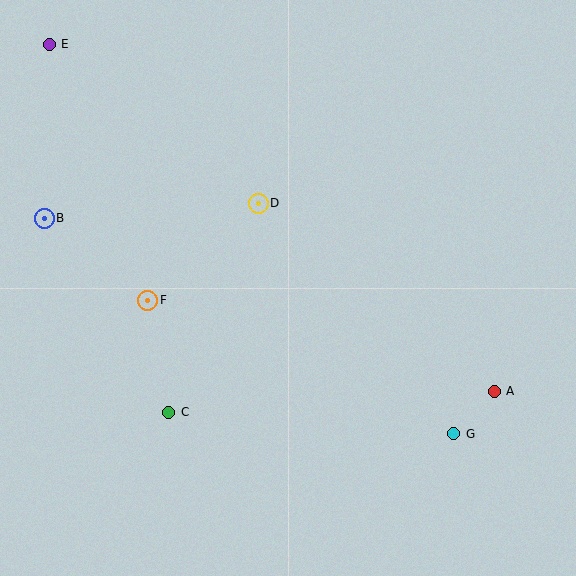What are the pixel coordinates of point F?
Point F is at (148, 300).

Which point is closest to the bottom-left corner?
Point C is closest to the bottom-left corner.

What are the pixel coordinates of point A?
Point A is at (494, 391).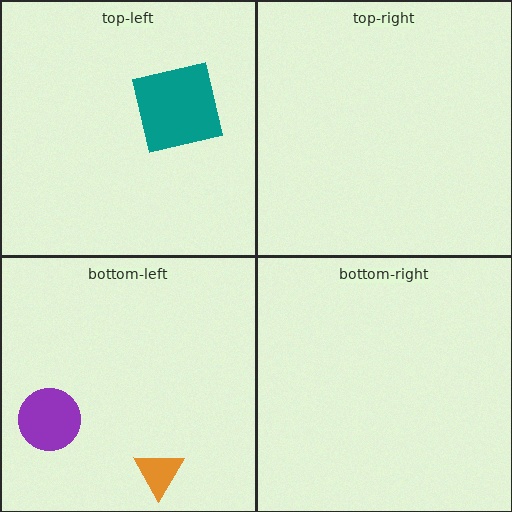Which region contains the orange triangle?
The bottom-left region.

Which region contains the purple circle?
The bottom-left region.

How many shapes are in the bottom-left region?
2.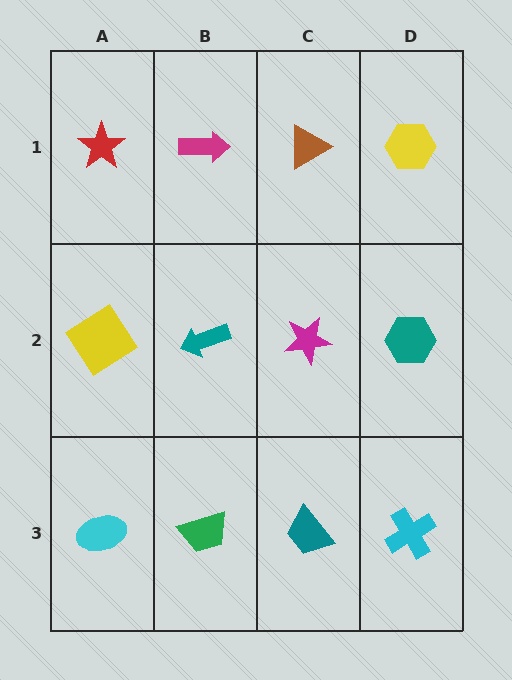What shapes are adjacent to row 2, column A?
A red star (row 1, column A), a cyan ellipse (row 3, column A), a teal arrow (row 2, column B).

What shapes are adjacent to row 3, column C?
A magenta star (row 2, column C), a green trapezoid (row 3, column B), a cyan cross (row 3, column D).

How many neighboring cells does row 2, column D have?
3.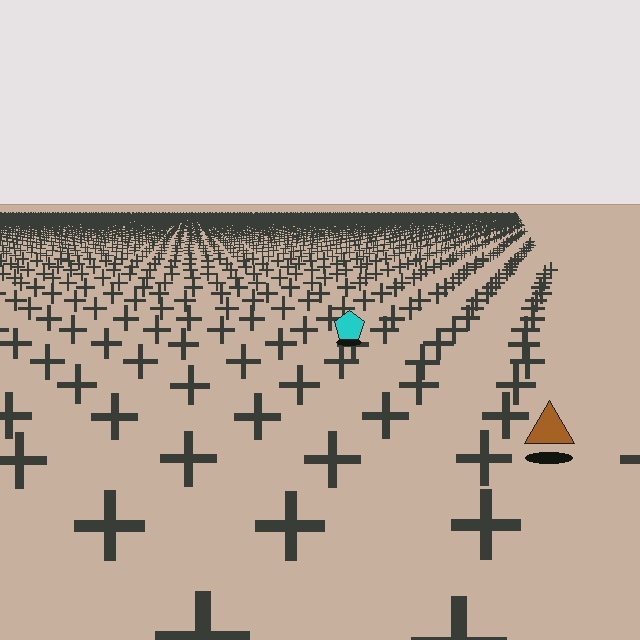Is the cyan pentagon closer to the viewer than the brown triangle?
No. The brown triangle is closer — you can tell from the texture gradient: the ground texture is coarser near it.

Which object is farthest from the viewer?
The cyan pentagon is farthest from the viewer. It appears smaller and the ground texture around it is denser.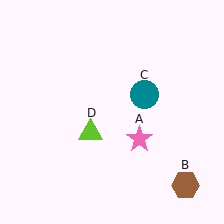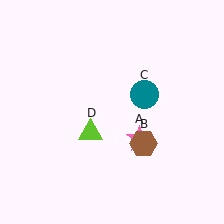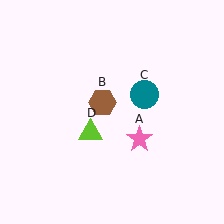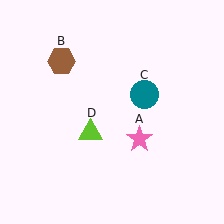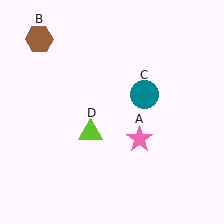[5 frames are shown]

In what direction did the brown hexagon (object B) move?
The brown hexagon (object B) moved up and to the left.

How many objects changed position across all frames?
1 object changed position: brown hexagon (object B).